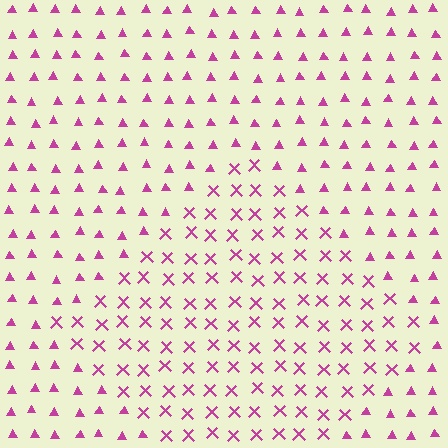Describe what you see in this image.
The image is filled with small magenta elements arranged in a uniform grid. A diamond-shaped region contains X marks, while the surrounding area contains triangles. The boundary is defined purely by the change in element shape.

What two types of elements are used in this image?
The image uses X marks inside the diamond region and triangles outside it.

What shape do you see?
I see a diamond.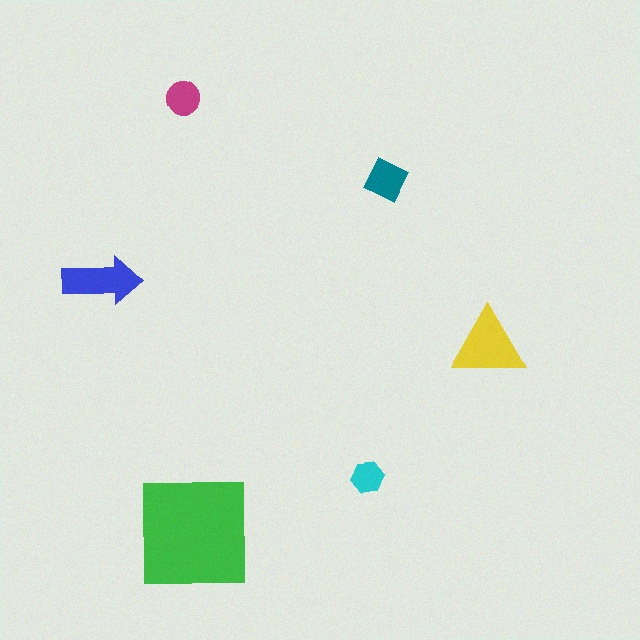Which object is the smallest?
The cyan hexagon.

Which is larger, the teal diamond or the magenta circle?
The teal diamond.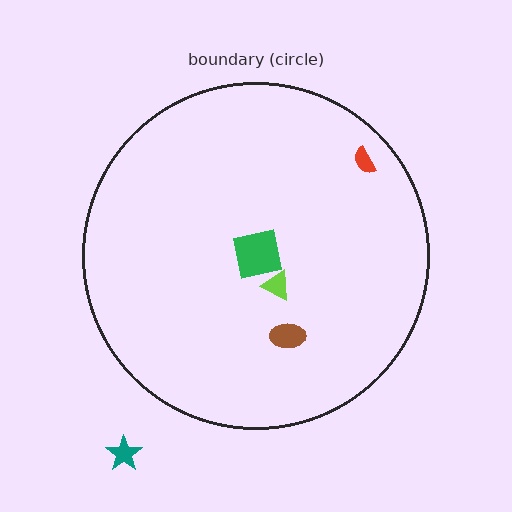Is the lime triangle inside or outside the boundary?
Inside.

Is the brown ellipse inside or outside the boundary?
Inside.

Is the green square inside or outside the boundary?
Inside.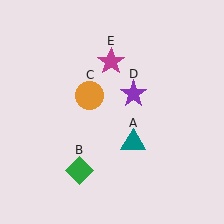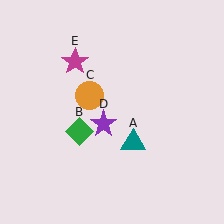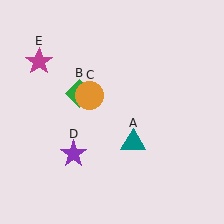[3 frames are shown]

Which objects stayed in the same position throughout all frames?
Teal triangle (object A) and orange circle (object C) remained stationary.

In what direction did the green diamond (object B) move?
The green diamond (object B) moved up.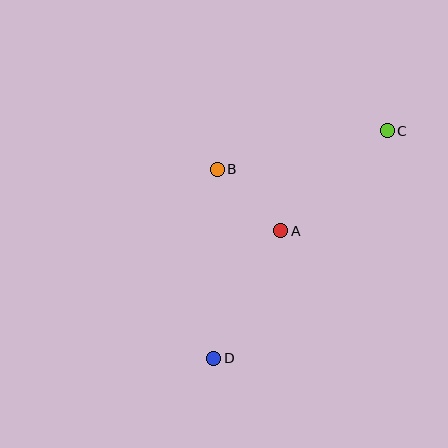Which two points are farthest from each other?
Points C and D are farthest from each other.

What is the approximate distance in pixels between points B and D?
The distance between B and D is approximately 189 pixels.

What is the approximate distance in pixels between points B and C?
The distance between B and C is approximately 174 pixels.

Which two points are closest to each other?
Points A and B are closest to each other.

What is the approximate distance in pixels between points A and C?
The distance between A and C is approximately 146 pixels.